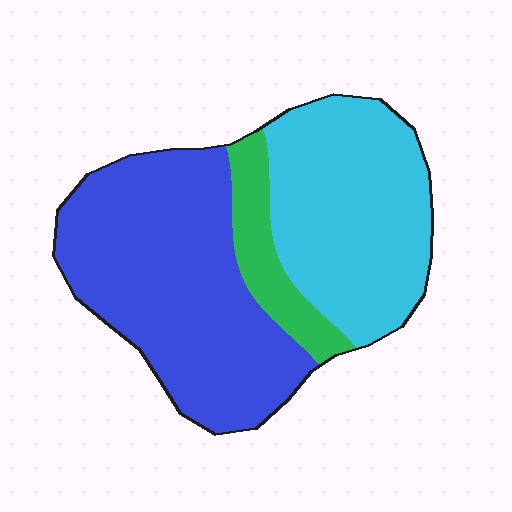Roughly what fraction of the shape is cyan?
Cyan takes up about three eighths (3/8) of the shape.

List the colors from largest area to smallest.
From largest to smallest: blue, cyan, green.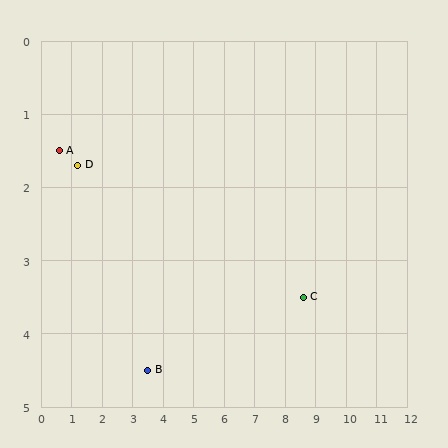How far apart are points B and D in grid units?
Points B and D are about 3.6 grid units apart.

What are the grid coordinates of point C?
Point C is at approximately (8.6, 3.5).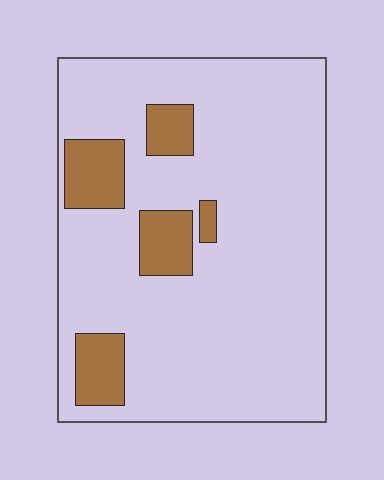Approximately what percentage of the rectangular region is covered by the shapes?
Approximately 15%.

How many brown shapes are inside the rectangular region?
5.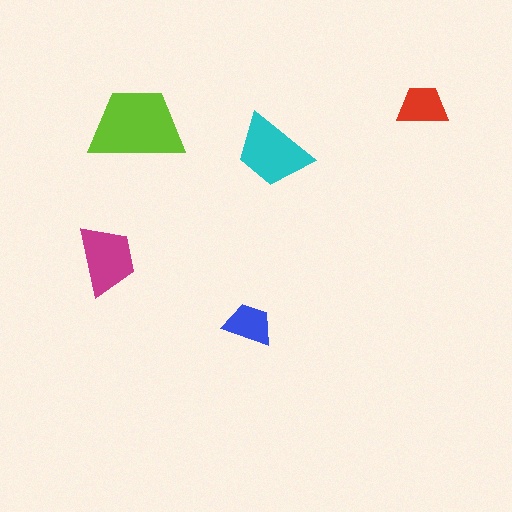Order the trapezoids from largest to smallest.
the lime one, the cyan one, the magenta one, the red one, the blue one.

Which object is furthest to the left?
The magenta trapezoid is leftmost.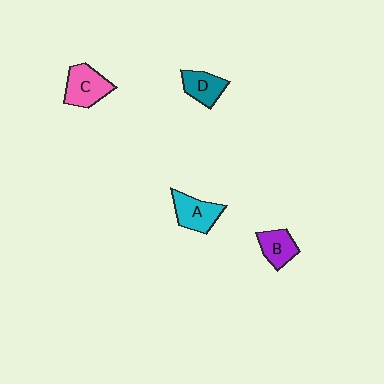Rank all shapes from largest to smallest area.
From largest to smallest: C (pink), A (cyan), D (teal), B (purple).